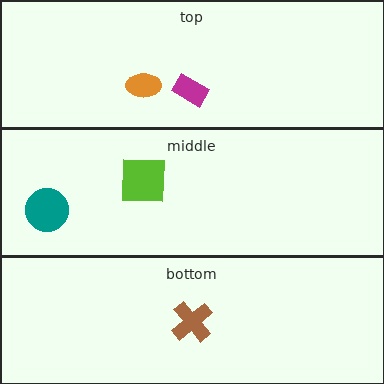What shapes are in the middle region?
The lime square, the teal circle.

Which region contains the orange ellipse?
The top region.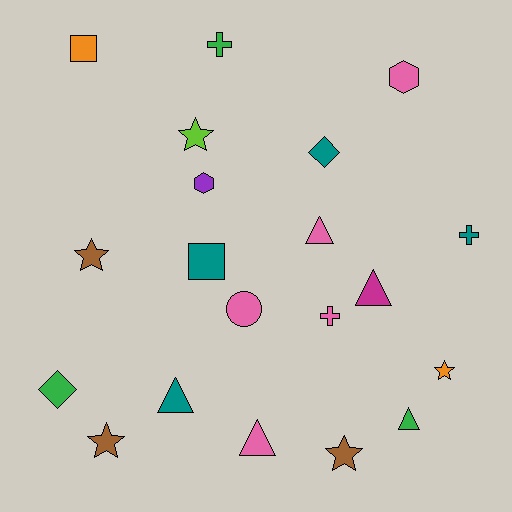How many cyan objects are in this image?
There are no cyan objects.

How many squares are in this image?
There are 2 squares.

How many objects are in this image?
There are 20 objects.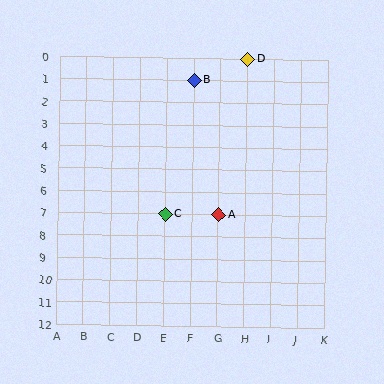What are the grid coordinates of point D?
Point D is at grid coordinates (H, 0).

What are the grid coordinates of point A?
Point A is at grid coordinates (G, 7).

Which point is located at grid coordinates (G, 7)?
Point A is at (G, 7).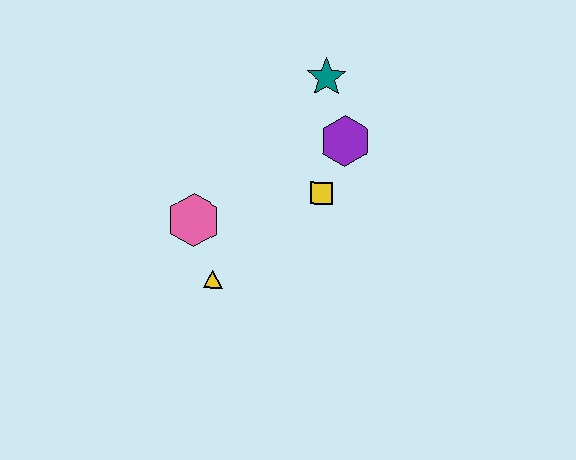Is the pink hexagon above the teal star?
No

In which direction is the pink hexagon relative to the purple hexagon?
The pink hexagon is to the left of the purple hexagon.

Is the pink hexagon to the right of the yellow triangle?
No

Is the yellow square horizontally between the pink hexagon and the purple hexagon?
Yes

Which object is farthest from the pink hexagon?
The teal star is farthest from the pink hexagon.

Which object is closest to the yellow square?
The purple hexagon is closest to the yellow square.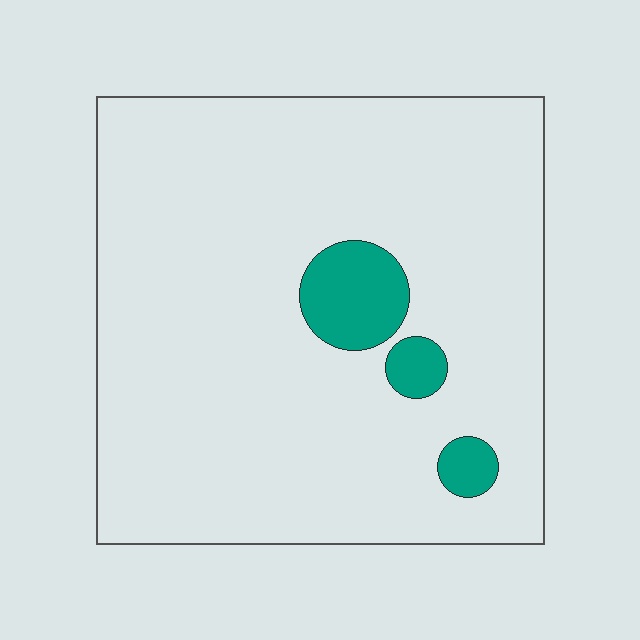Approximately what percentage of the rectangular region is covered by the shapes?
Approximately 10%.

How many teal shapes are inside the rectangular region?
3.